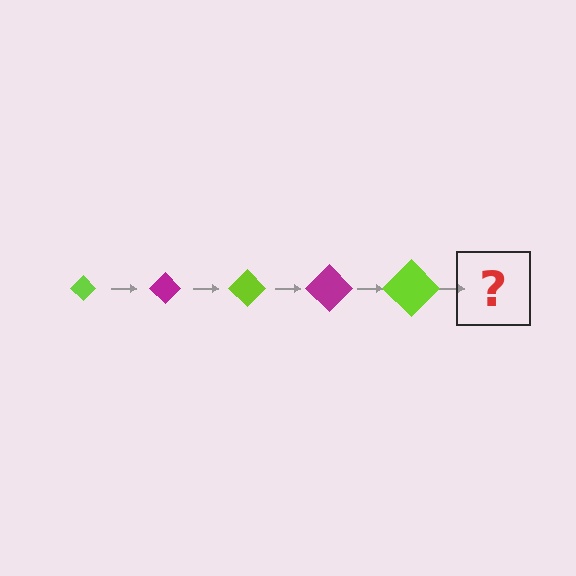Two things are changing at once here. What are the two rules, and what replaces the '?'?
The two rules are that the diamond grows larger each step and the color cycles through lime and magenta. The '?' should be a magenta diamond, larger than the previous one.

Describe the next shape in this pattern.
It should be a magenta diamond, larger than the previous one.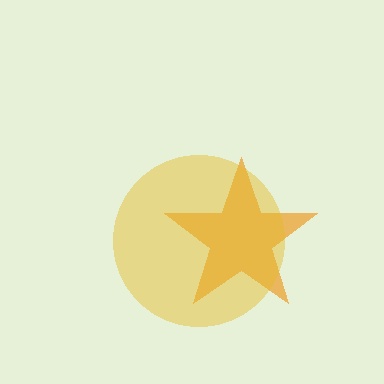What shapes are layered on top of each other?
The layered shapes are: an orange star, a yellow circle.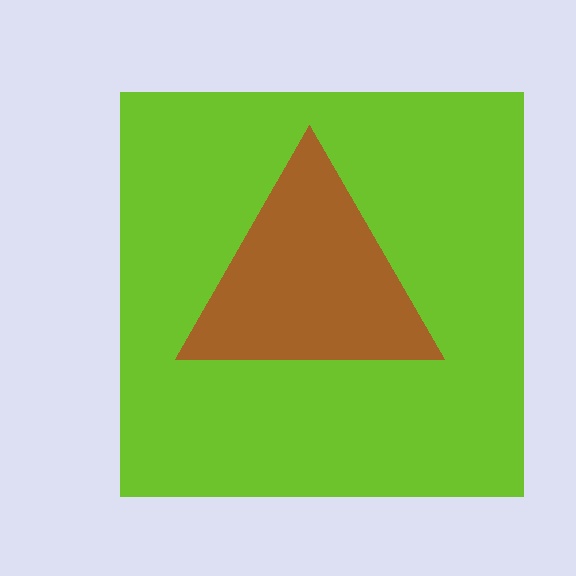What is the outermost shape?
The lime square.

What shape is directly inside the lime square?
The brown triangle.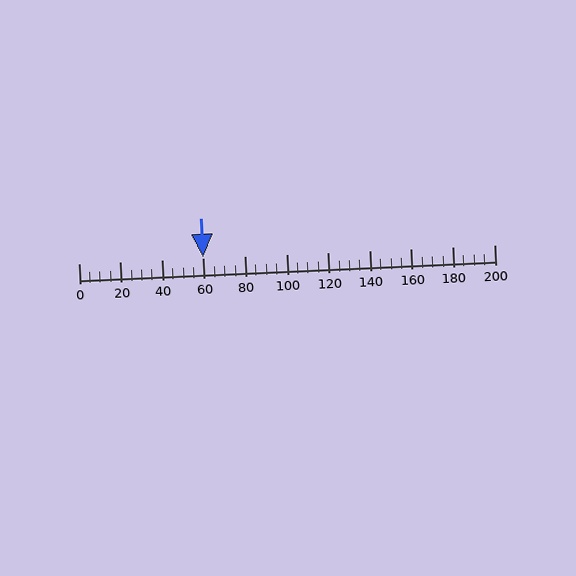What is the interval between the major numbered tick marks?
The major tick marks are spaced 20 units apart.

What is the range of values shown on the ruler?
The ruler shows values from 0 to 200.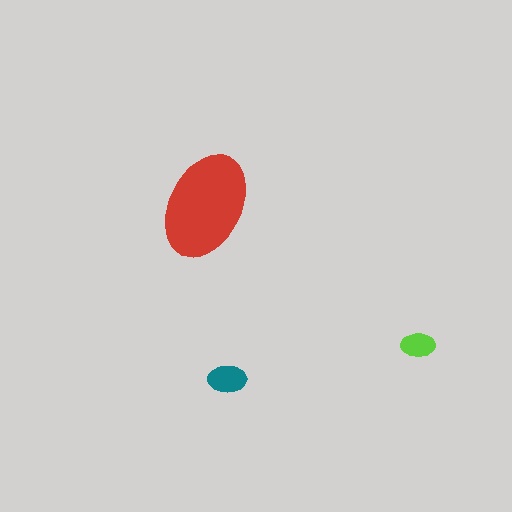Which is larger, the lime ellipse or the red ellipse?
The red one.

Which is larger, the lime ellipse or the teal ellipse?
The teal one.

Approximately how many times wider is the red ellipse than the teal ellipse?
About 2.5 times wider.